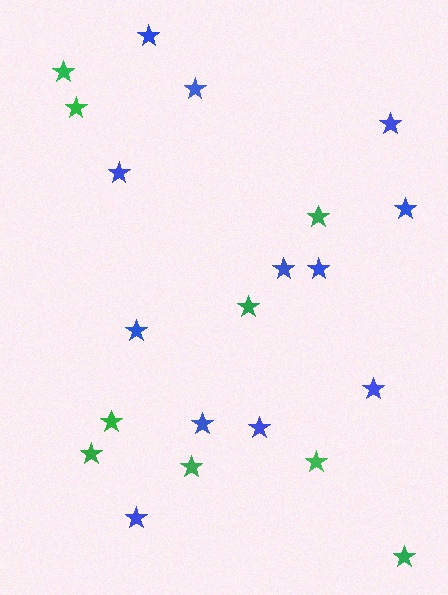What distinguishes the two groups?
There are 2 groups: one group of green stars (9) and one group of blue stars (12).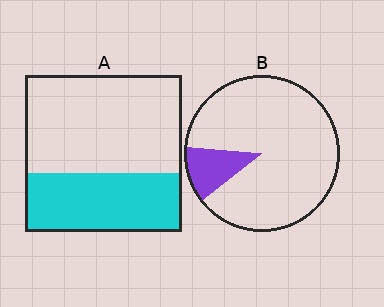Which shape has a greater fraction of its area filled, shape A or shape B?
Shape A.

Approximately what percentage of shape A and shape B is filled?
A is approximately 40% and B is approximately 10%.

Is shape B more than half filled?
No.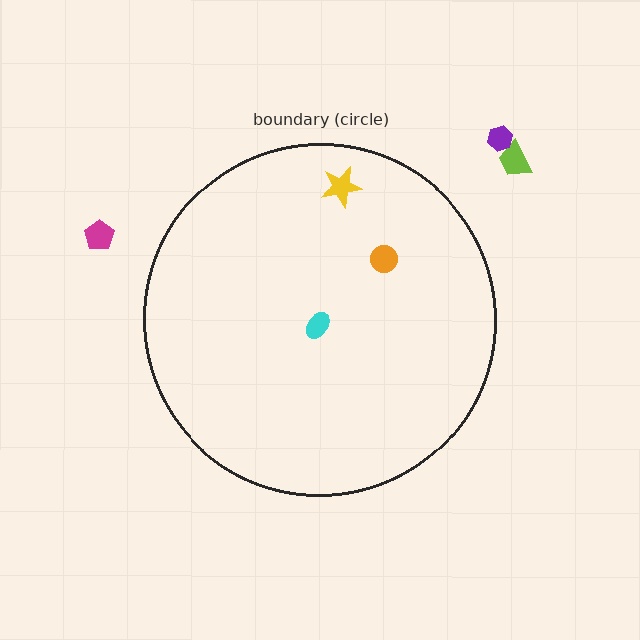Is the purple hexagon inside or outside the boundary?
Outside.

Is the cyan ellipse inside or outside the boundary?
Inside.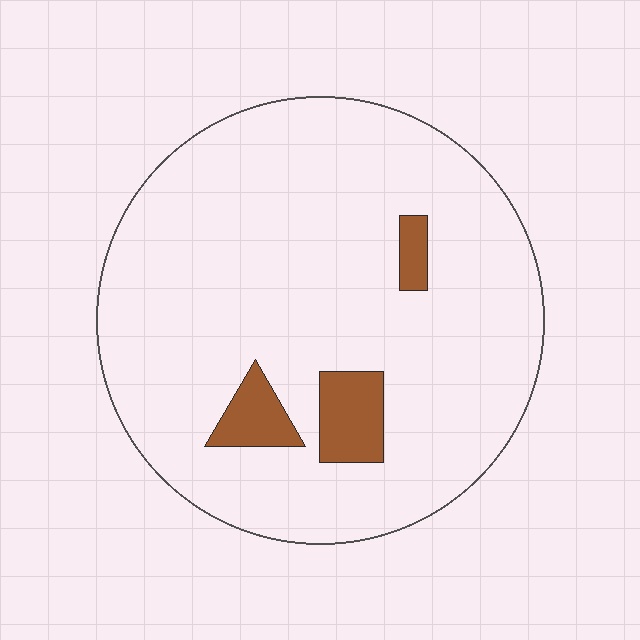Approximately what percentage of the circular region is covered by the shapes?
Approximately 10%.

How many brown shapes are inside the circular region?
3.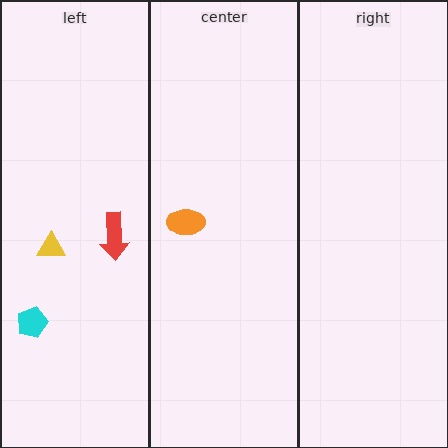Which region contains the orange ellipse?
The center region.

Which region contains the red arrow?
The left region.